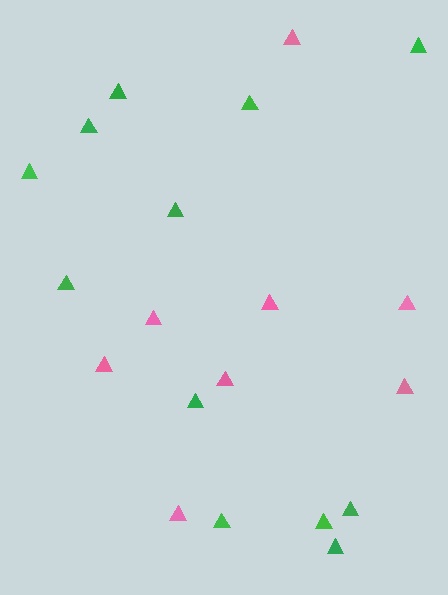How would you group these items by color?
There are 2 groups: one group of pink triangles (8) and one group of green triangles (12).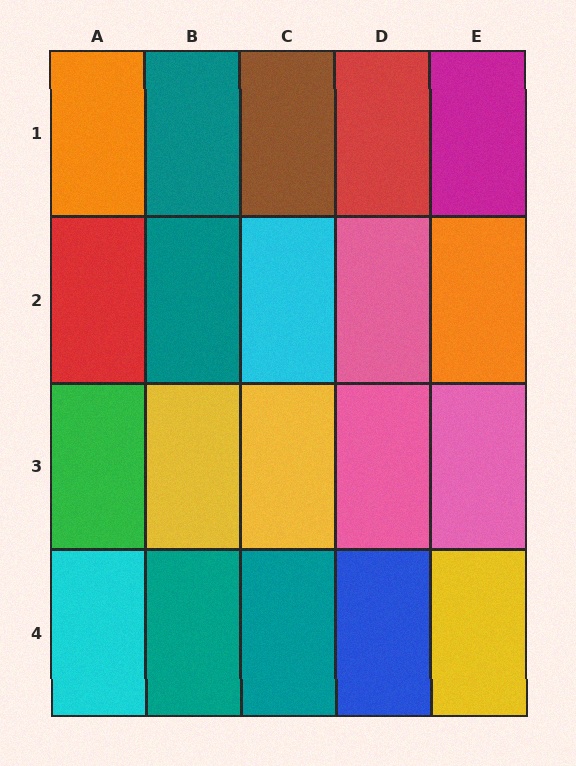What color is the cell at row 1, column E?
Magenta.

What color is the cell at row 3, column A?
Green.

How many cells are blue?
1 cell is blue.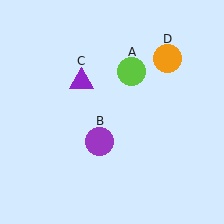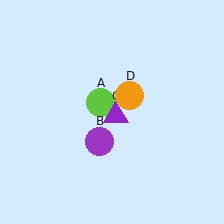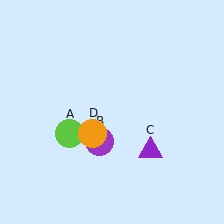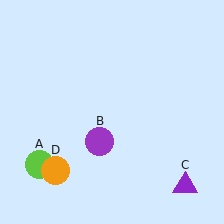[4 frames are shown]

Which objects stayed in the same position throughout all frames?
Purple circle (object B) remained stationary.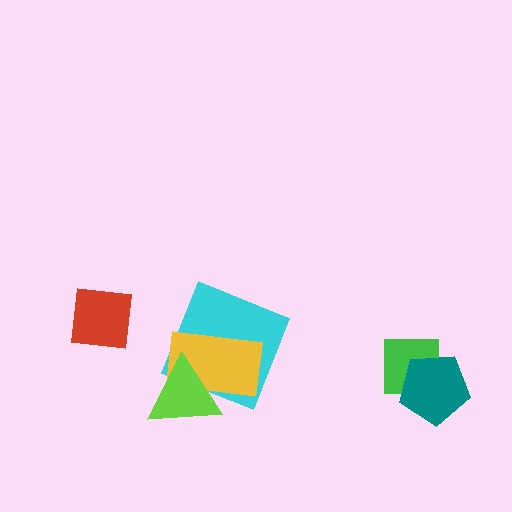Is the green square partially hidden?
Yes, it is partially covered by another shape.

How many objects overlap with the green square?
1 object overlaps with the green square.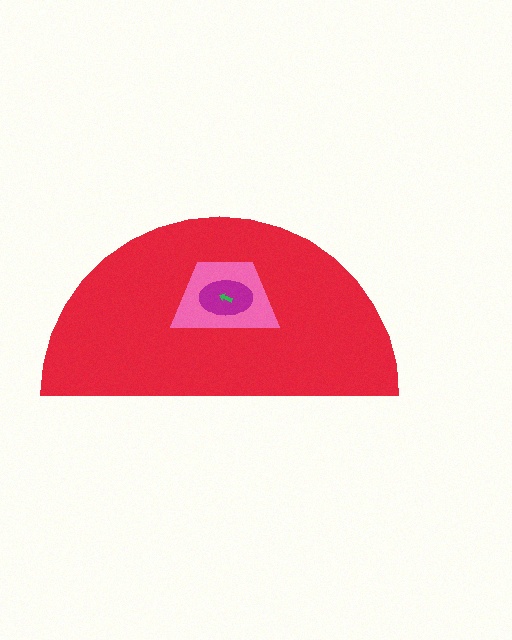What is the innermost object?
The green arrow.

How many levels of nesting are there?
4.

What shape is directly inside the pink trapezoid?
The magenta ellipse.